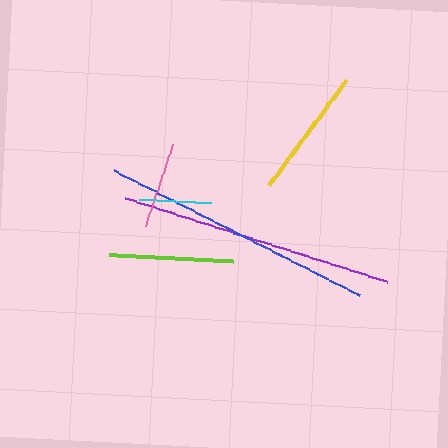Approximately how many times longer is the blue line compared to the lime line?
The blue line is approximately 2.2 times the length of the lime line.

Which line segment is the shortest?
The cyan line is the shortest at approximately 72 pixels.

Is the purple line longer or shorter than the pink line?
The purple line is longer than the pink line.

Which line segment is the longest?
The blue line is the longest at approximately 276 pixels.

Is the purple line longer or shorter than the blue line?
The blue line is longer than the purple line.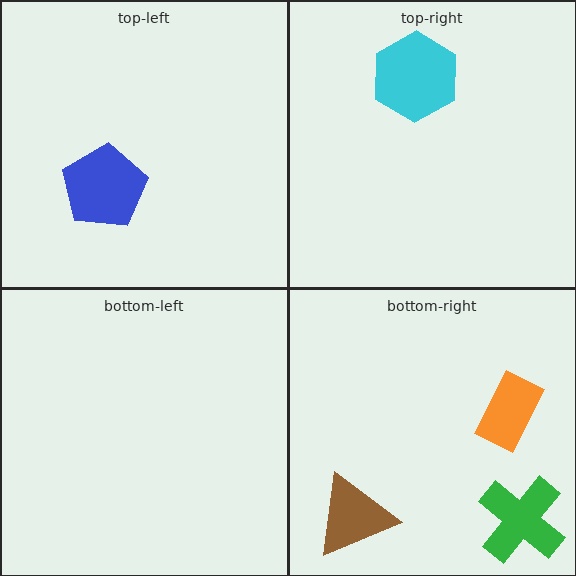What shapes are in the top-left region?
The blue pentagon.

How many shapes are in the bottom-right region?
3.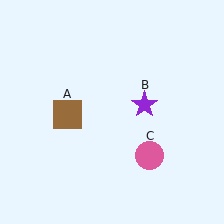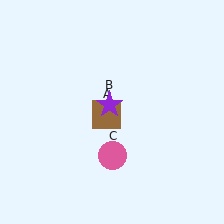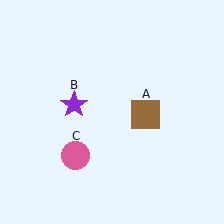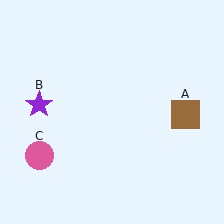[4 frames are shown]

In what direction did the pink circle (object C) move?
The pink circle (object C) moved left.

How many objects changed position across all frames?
3 objects changed position: brown square (object A), purple star (object B), pink circle (object C).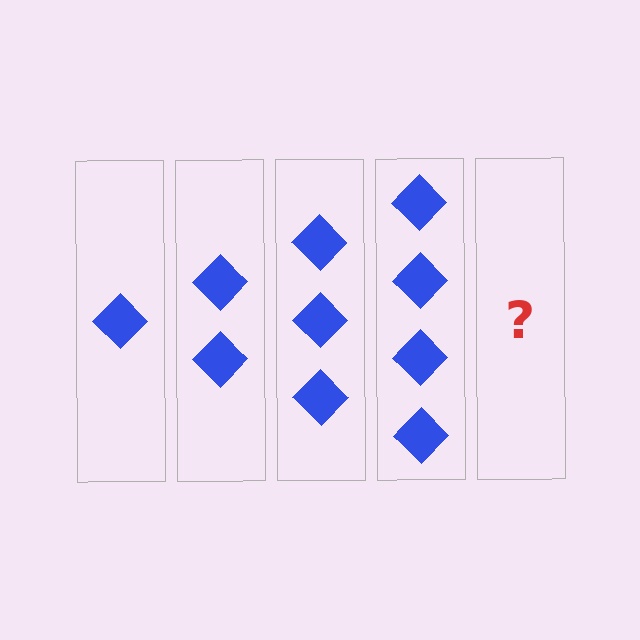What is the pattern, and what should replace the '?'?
The pattern is that each step adds one more diamond. The '?' should be 5 diamonds.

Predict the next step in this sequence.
The next step is 5 diamonds.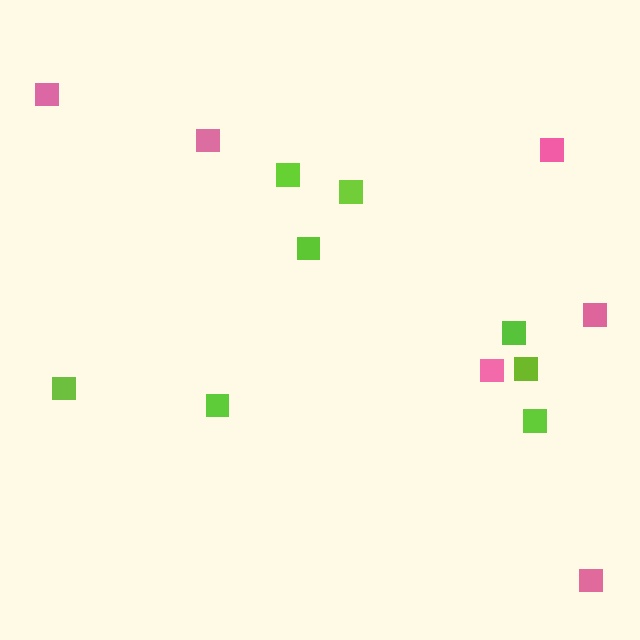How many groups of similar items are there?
There are 2 groups: one group of pink squares (6) and one group of lime squares (8).